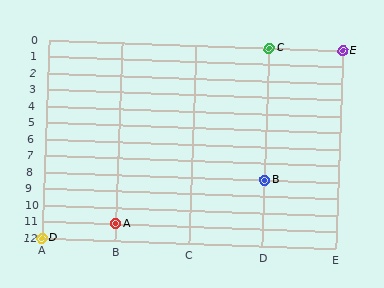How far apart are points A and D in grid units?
Points A and D are 1 column and 1 row apart (about 1.4 grid units diagonally).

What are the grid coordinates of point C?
Point C is at grid coordinates (D, 0).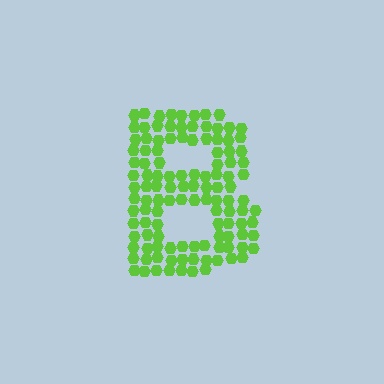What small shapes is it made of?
It is made of small hexagons.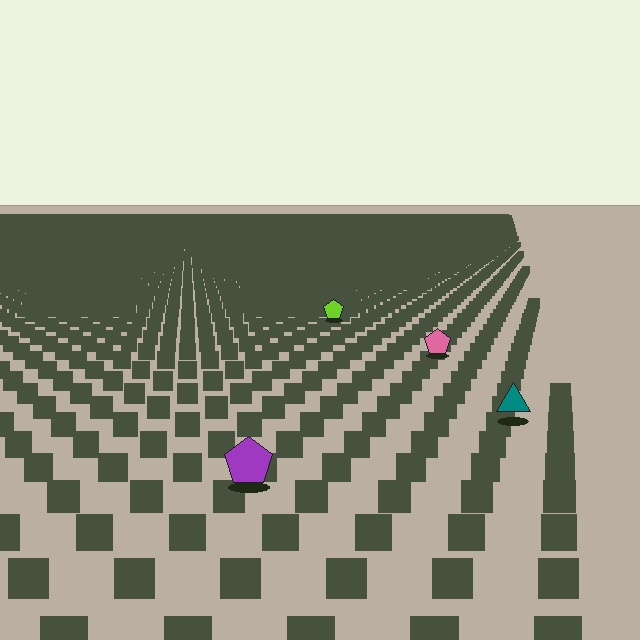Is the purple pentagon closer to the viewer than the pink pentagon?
Yes. The purple pentagon is closer — you can tell from the texture gradient: the ground texture is coarser near it.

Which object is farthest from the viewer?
The lime pentagon is farthest from the viewer. It appears smaller and the ground texture around it is denser.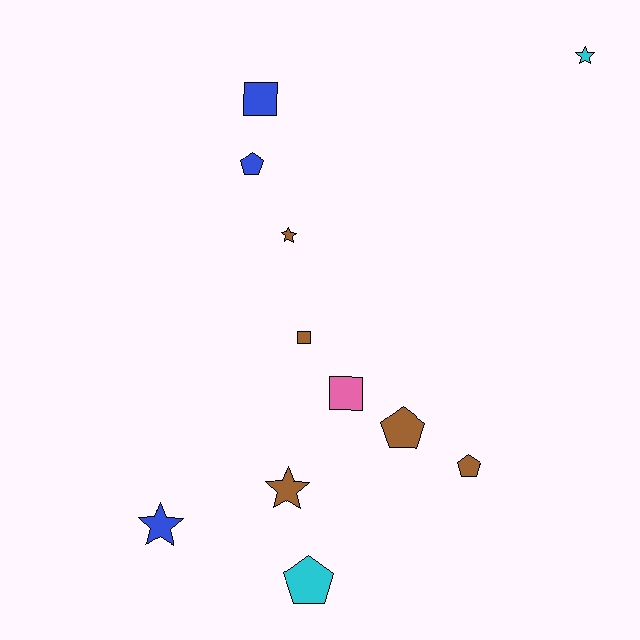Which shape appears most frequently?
Star, with 4 objects.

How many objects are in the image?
There are 11 objects.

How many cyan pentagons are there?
There is 1 cyan pentagon.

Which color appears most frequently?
Brown, with 5 objects.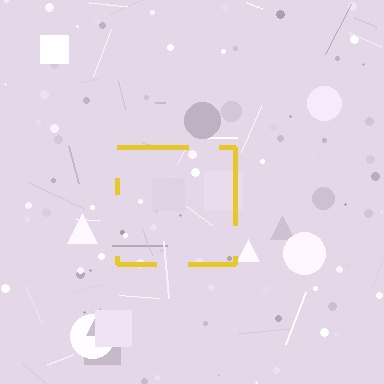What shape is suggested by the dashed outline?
The dashed outline suggests a square.